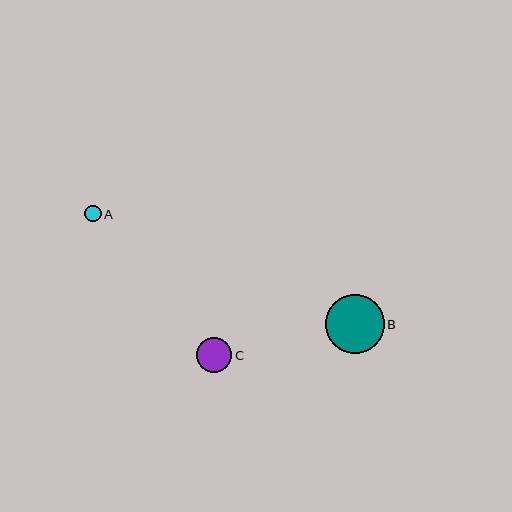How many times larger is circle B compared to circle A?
Circle B is approximately 3.6 times the size of circle A.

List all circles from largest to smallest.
From largest to smallest: B, C, A.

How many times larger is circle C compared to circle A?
Circle C is approximately 2.1 times the size of circle A.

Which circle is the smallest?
Circle A is the smallest with a size of approximately 16 pixels.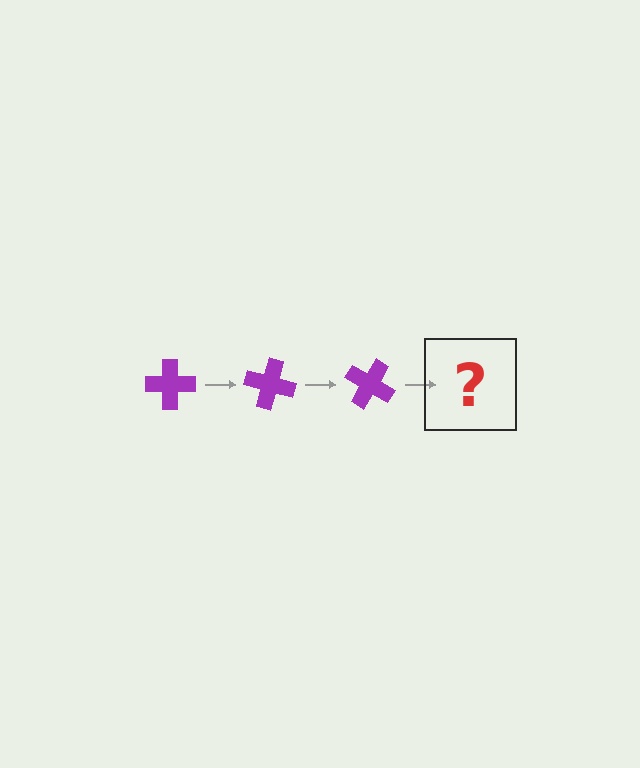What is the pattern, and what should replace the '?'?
The pattern is that the cross rotates 15 degrees each step. The '?' should be a purple cross rotated 45 degrees.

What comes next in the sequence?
The next element should be a purple cross rotated 45 degrees.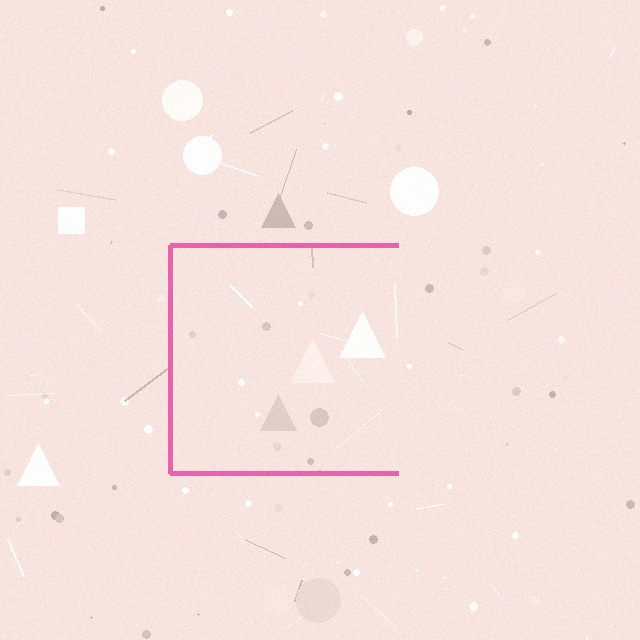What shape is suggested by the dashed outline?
The dashed outline suggests a square.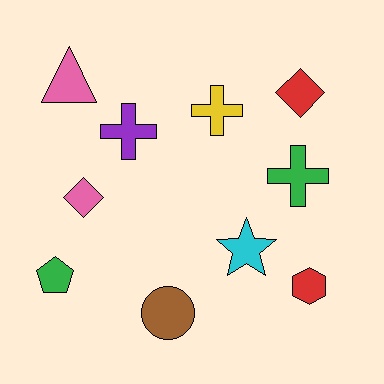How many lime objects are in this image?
There are no lime objects.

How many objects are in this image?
There are 10 objects.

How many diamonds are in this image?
There are 2 diamonds.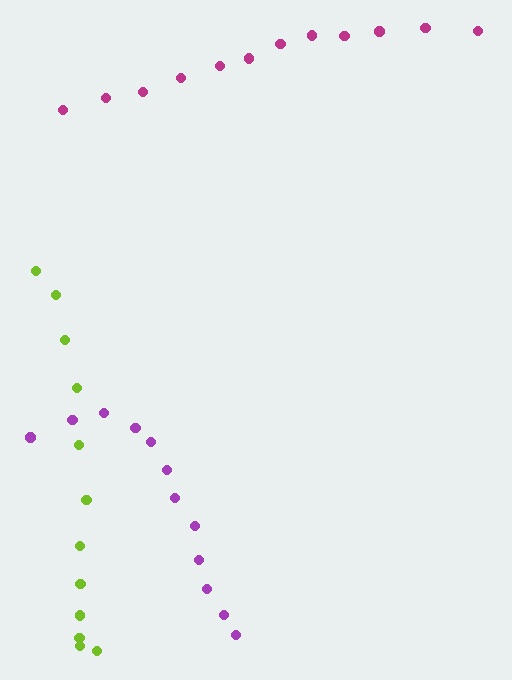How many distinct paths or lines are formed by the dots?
There are 3 distinct paths.